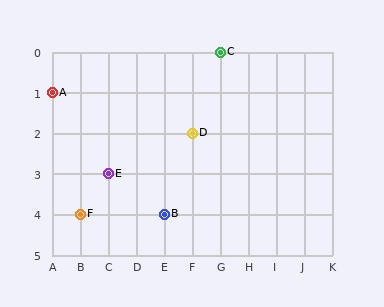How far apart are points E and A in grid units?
Points E and A are 2 columns and 2 rows apart (about 2.8 grid units diagonally).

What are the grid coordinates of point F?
Point F is at grid coordinates (B, 4).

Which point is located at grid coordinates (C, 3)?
Point E is at (C, 3).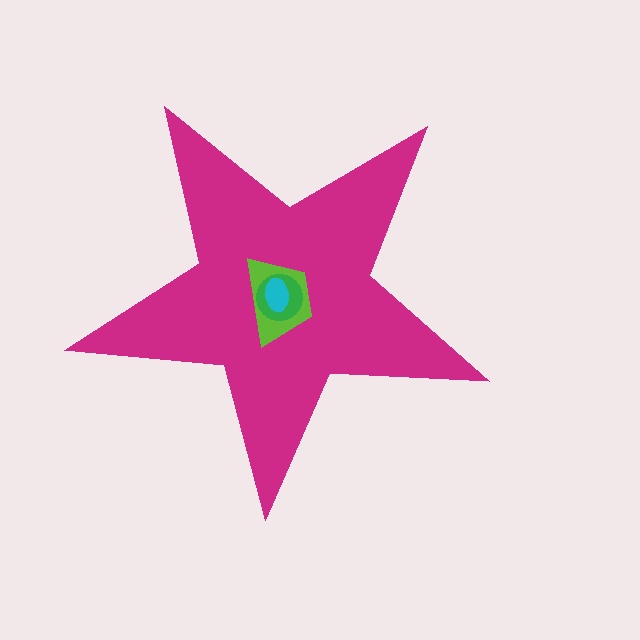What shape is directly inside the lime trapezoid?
The green circle.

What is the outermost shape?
The magenta star.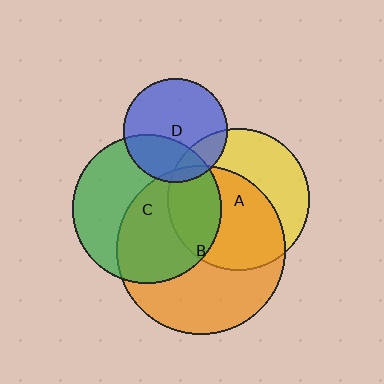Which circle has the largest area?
Circle B (orange).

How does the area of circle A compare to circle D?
Approximately 1.8 times.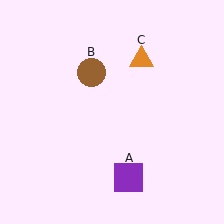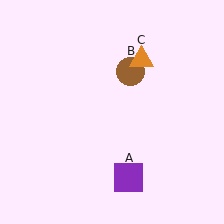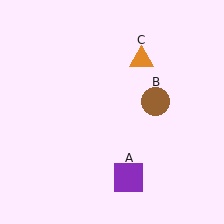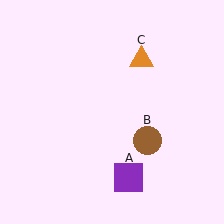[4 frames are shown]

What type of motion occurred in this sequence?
The brown circle (object B) rotated clockwise around the center of the scene.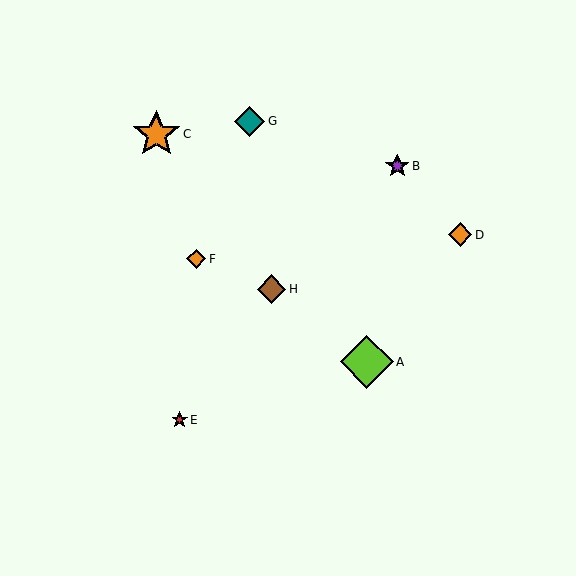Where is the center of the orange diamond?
The center of the orange diamond is at (196, 259).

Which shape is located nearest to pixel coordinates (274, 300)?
The brown diamond (labeled H) at (271, 289) is nearest to that location.